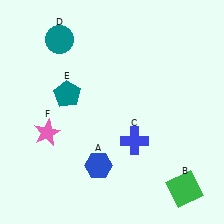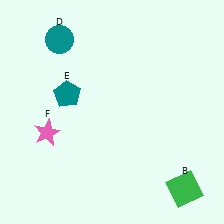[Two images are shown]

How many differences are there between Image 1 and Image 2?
There are 2 differences between the two images.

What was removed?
The blue cross (C), the blue hexagon (A) were removed in Image 2.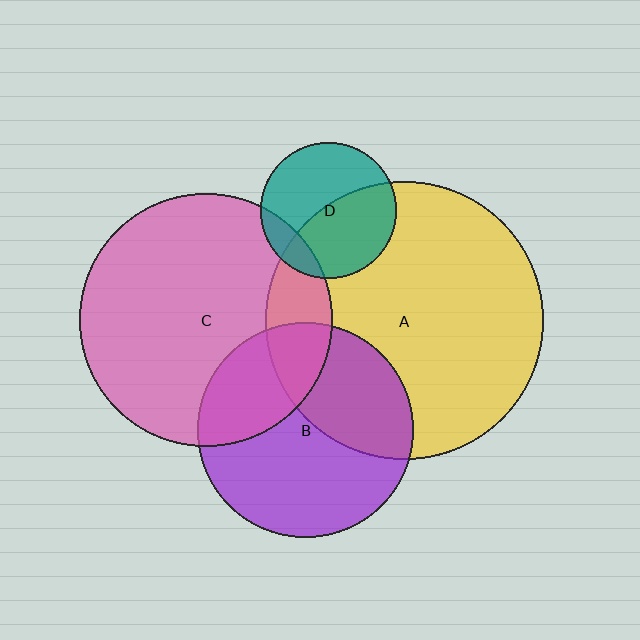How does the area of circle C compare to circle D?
Approximately 3.4 times.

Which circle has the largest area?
Circle A (yellow).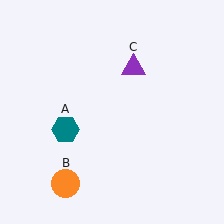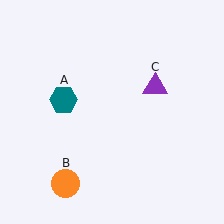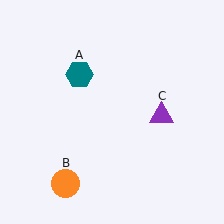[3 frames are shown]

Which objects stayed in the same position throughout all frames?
Orange circle (object B) remained stationary.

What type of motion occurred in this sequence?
The teal hexagon (object A), purple triangle (object C) rotated clockwise around the center of the scene.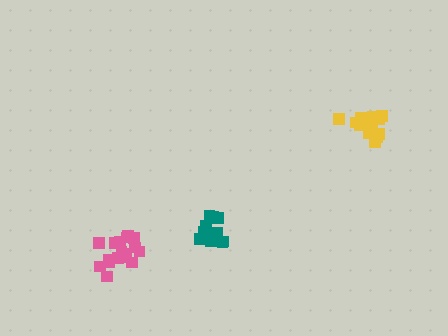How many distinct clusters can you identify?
There are 3 distinct clusters.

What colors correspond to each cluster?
The clusters are colored: pink, teal, yellow.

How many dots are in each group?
Group 1: 18 dots, Group 2: 16 dots, Group 3: 15 dots (49 total).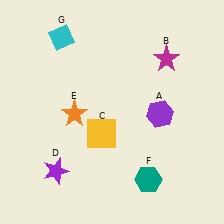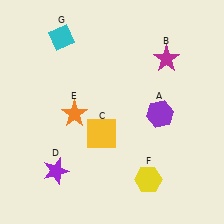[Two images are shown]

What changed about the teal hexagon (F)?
In Image 1, F is teal. In Image 2, it changed to yellow.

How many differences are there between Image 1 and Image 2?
There is 1 difference between the two images.